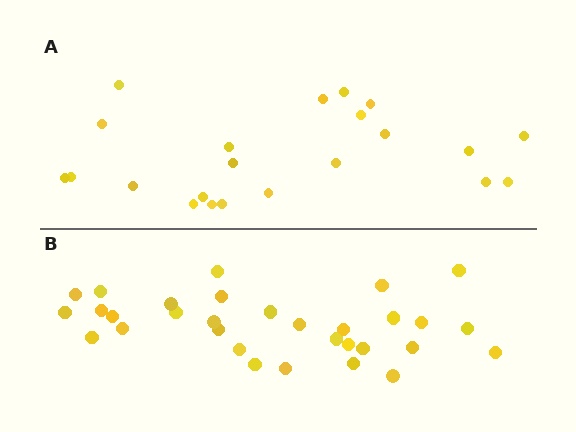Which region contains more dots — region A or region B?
Region B (the bottom region) has more dots.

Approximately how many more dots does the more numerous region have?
Region B has roughly 8 or so more dots than region A.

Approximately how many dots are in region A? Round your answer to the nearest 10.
About 20 dots. (The exact count is 22, which rounds to 20.)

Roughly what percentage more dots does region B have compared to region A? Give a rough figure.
About 40% more.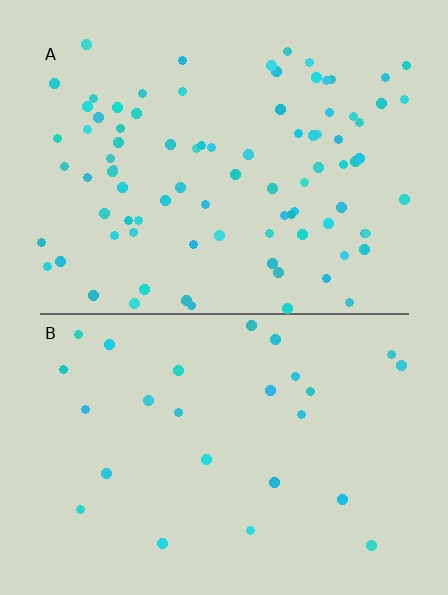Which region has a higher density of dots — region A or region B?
A (the top).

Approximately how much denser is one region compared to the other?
Approximately 3.3× — region A over region B.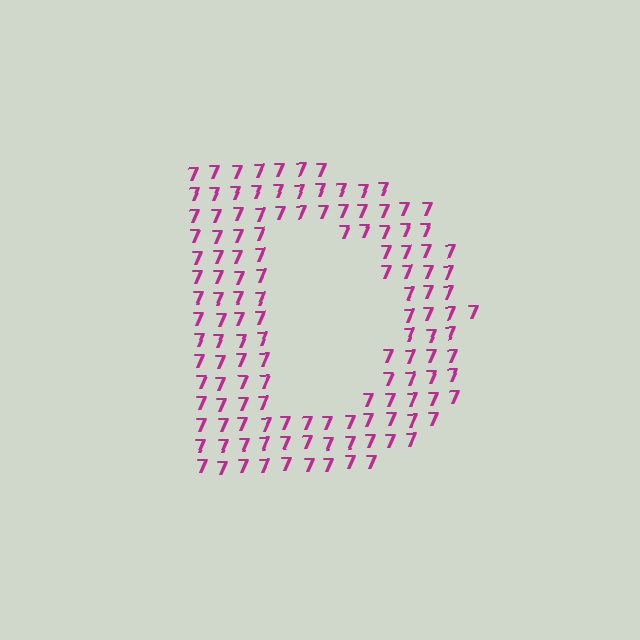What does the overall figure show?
The overall figure shows the letter D.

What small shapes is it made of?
It is made of small digit 7's.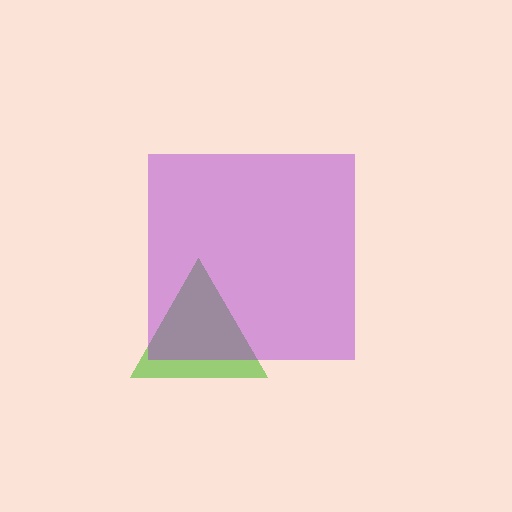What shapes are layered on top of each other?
The layered shapes are: a lime triangle, a purple square.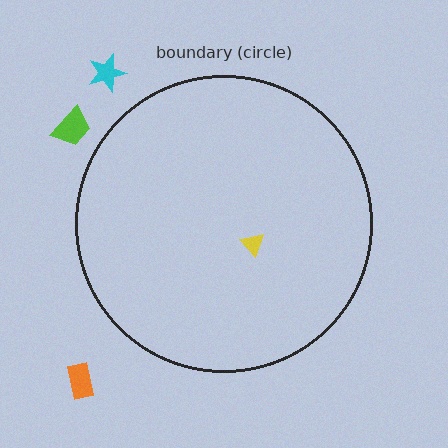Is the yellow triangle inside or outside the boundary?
Inside.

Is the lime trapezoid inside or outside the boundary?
Outside.